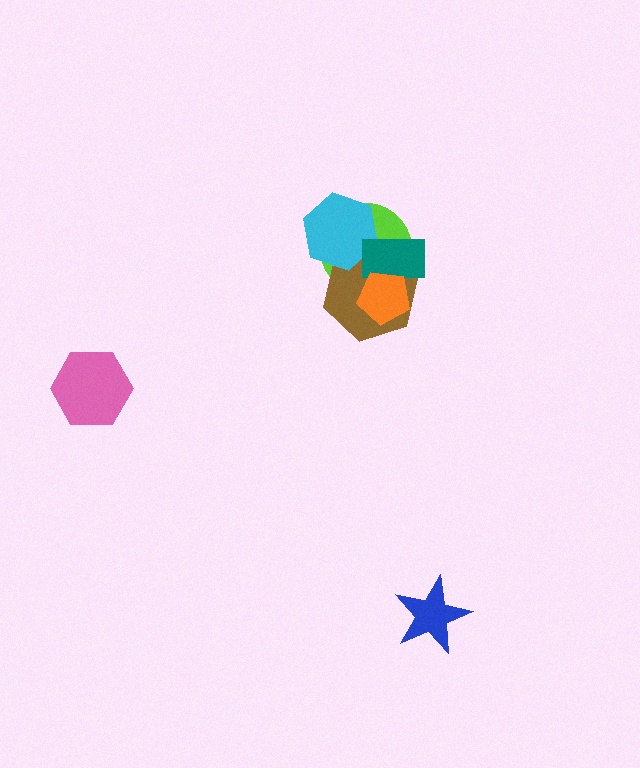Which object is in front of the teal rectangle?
The orange pentagon is in front of the teal rectangle.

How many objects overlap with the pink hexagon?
0 objects overlap with the pink hexagon.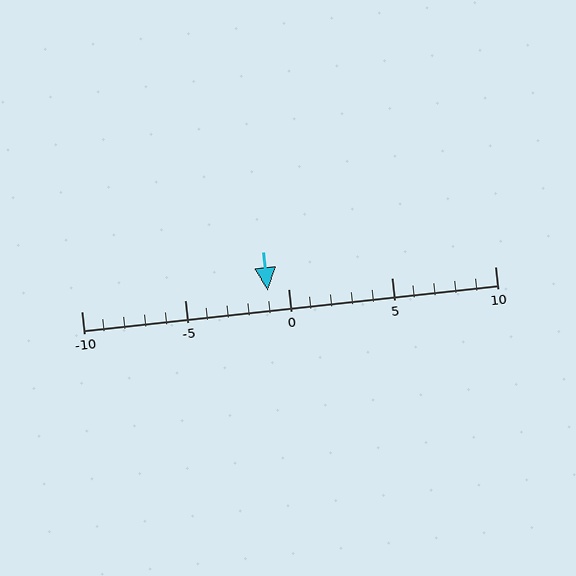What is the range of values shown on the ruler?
The ruler shows values from -10 to 10.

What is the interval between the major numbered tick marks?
The major tick marks are spaced 5 units apart.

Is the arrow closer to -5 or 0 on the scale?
The arrow is closer to 0.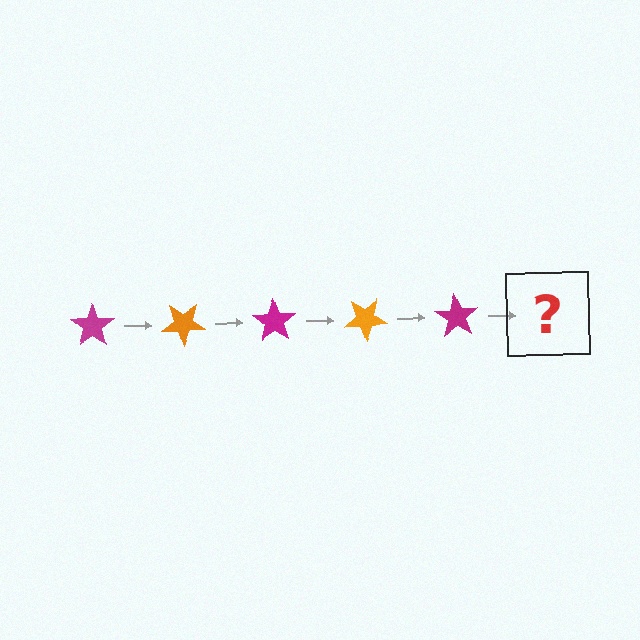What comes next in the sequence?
The next element should be an orange star, rotated 175 degrees from the start.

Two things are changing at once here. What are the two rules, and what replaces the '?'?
The two rules are that it rotates 35 degrees each step and the color cycles through magenta and orange. The '?' should be an orange star, rotated 175 degrees from the start.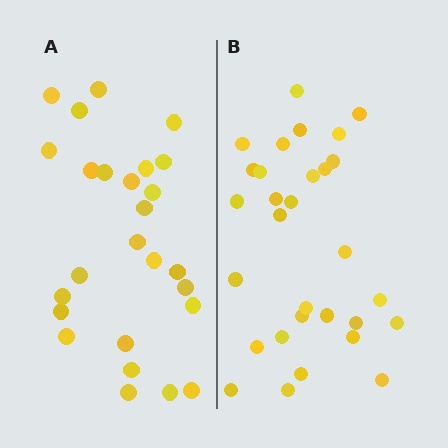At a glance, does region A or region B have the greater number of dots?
Region B (the right region) has more dots.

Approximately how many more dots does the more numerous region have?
Region B has about 4 more dots than region A.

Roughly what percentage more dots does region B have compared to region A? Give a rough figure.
About 15% more.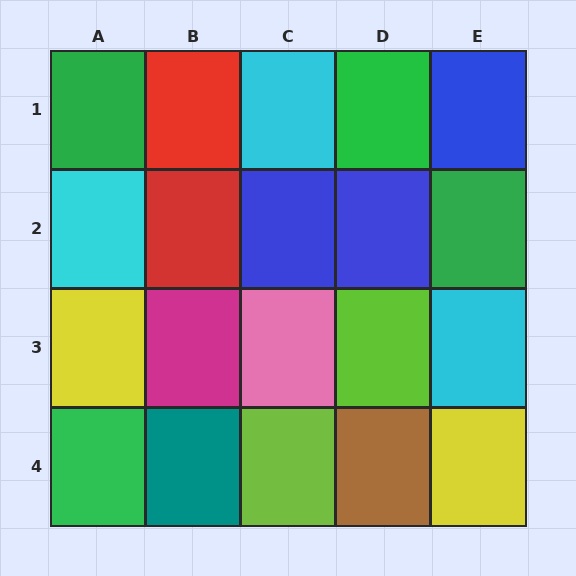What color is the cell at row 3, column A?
Yellow.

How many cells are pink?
1 cell is pink.